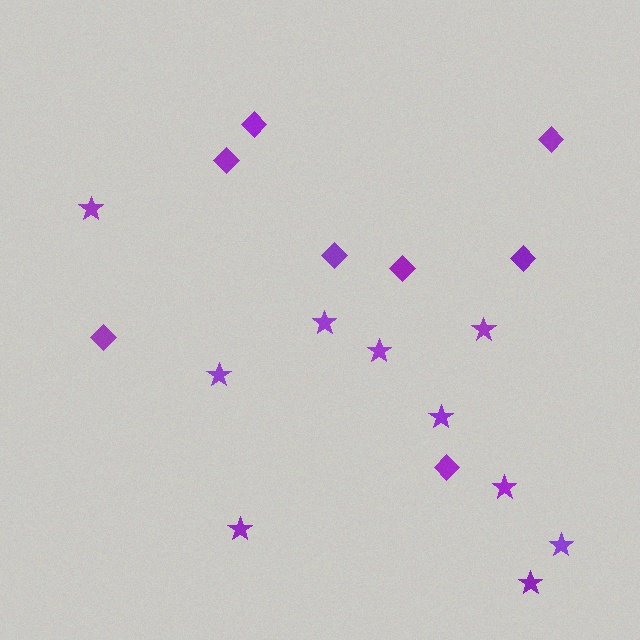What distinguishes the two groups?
There are 2 groups: one group of stars (10) and one group of diamonds (8).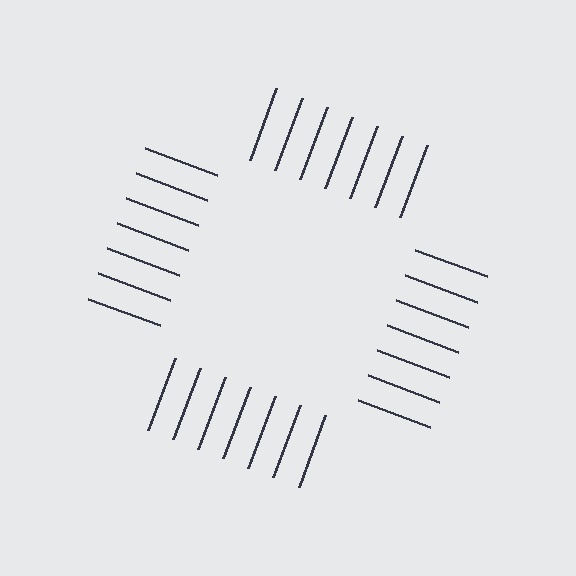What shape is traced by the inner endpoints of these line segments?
An illusory square — the line segments terminate on its edges but no continuous stroke is drawn.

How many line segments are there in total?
28 — 7 along each of the 4 edges.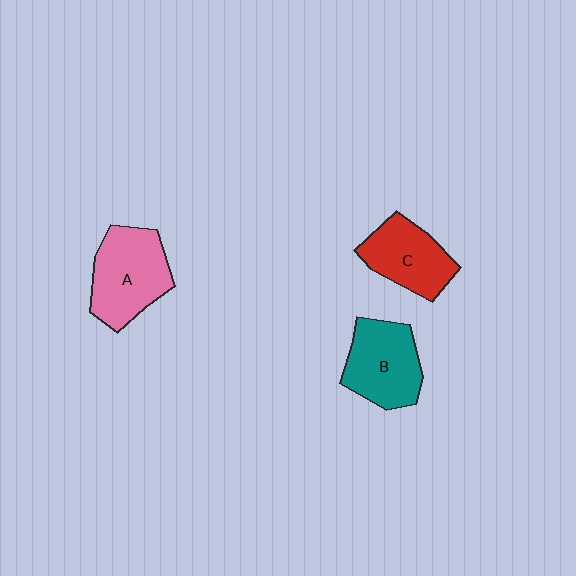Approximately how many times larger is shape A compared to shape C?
Approximately 1.3 times.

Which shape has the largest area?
Shape A (pink).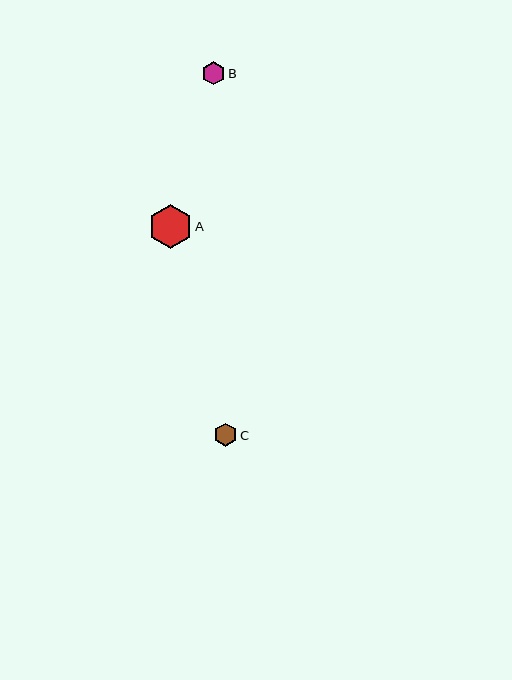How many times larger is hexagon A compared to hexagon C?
Hexagon A is approximately 1.9 times the size of hexagon C.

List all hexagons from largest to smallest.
From largest to smallest: A, C, B.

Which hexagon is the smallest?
Hexagon B is the smallest with a size of approximately 23 pixels.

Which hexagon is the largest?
Hexagon A is the largest with a size of approximately 44 pixels.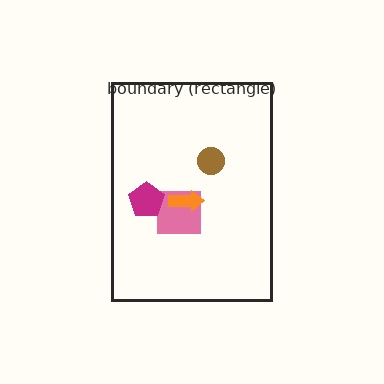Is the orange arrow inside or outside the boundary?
Inside.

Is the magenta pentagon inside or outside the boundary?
Inside.